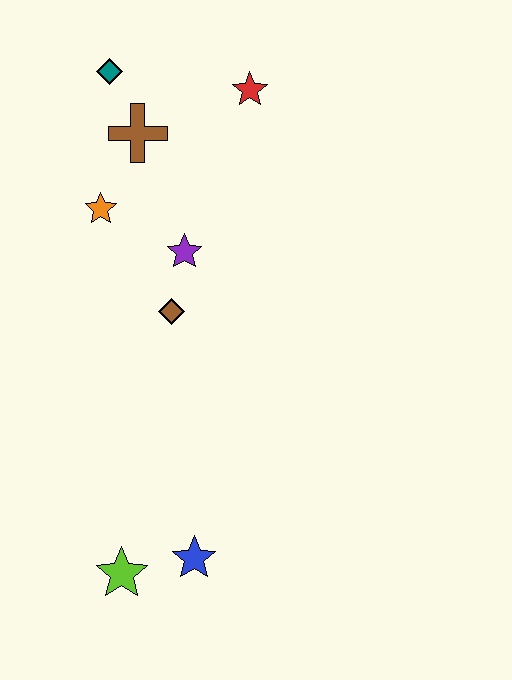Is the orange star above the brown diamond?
Yes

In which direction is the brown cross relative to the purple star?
The brown cross is above the purple star.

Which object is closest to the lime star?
The blue star is closest to the lime star.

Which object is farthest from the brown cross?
The lime star is farthest from the brown cross.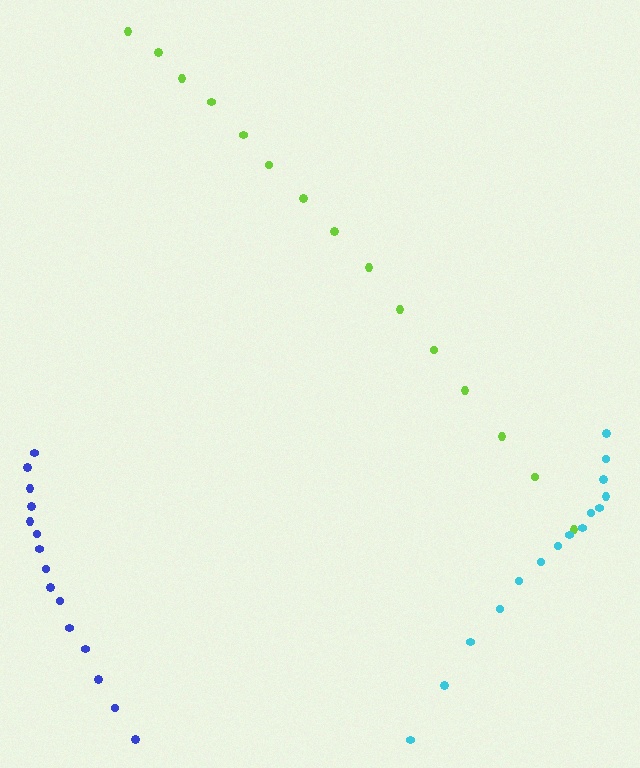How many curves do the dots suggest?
There are 3 distinct paths.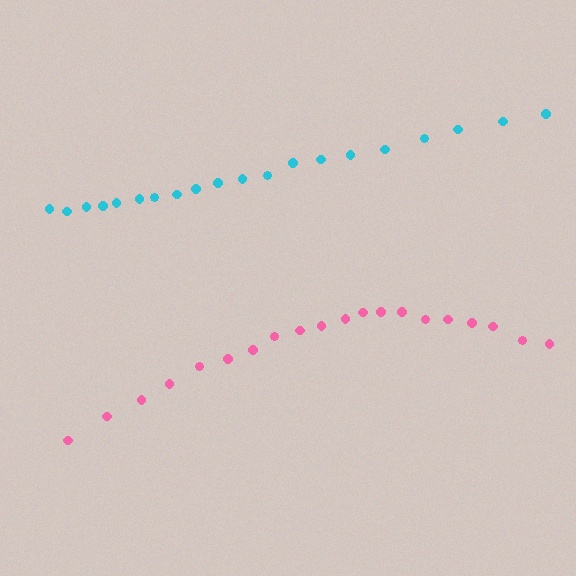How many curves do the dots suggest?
There are 2 distinct paths.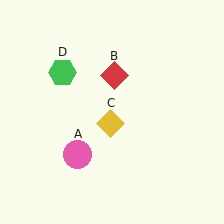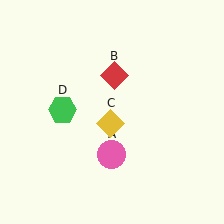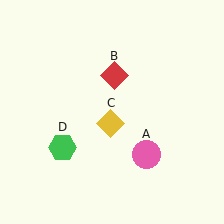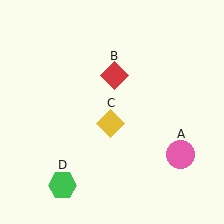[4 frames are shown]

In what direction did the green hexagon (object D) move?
The green hexagon (object D) moved down.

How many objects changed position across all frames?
2 objects changed position: pink circle (object A), green hexagon (object D).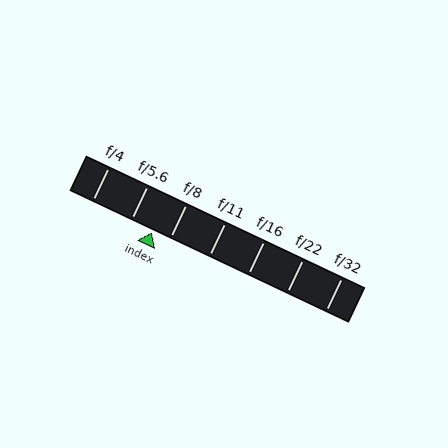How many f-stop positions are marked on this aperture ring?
There are 7 f-stop positions marked.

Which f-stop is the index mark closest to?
The index mark is closest to f/8.